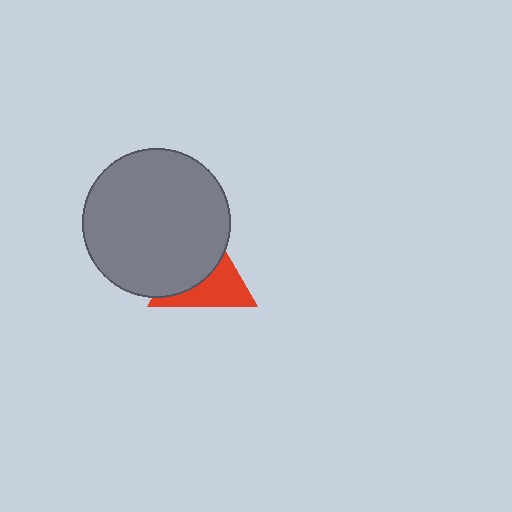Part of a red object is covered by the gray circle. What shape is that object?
It is a triangle.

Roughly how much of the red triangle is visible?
About half of it is visible (roughly 47%).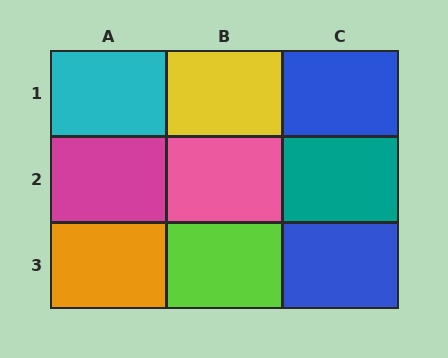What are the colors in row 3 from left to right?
Orange, lime, blue.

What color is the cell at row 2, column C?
Teal.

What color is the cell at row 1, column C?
Blue.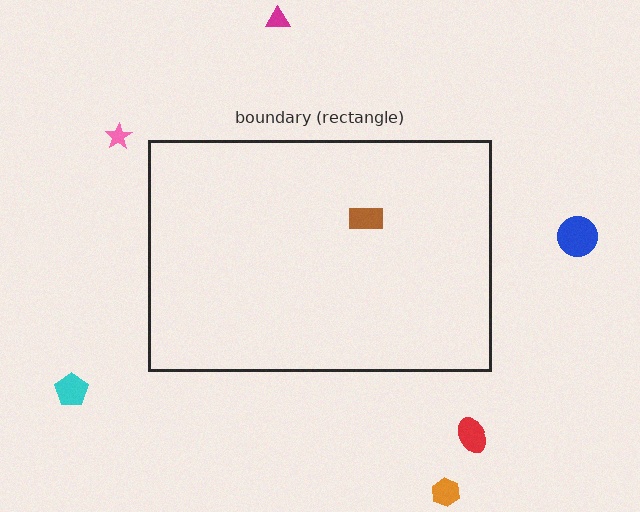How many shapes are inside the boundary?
1 inside, 6 outside.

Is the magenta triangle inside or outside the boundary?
Outside.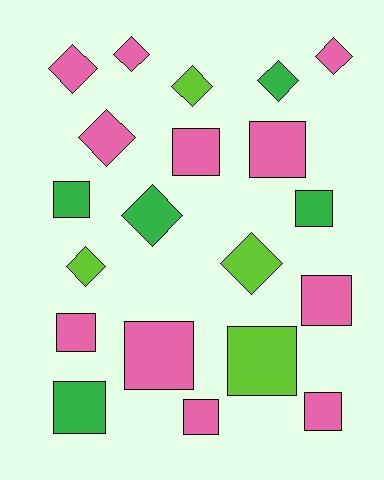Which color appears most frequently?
Pink, with 11 objects.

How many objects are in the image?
There are 20 objects.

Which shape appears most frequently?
Square, with 11 objects.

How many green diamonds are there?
There are 2 green diamonds.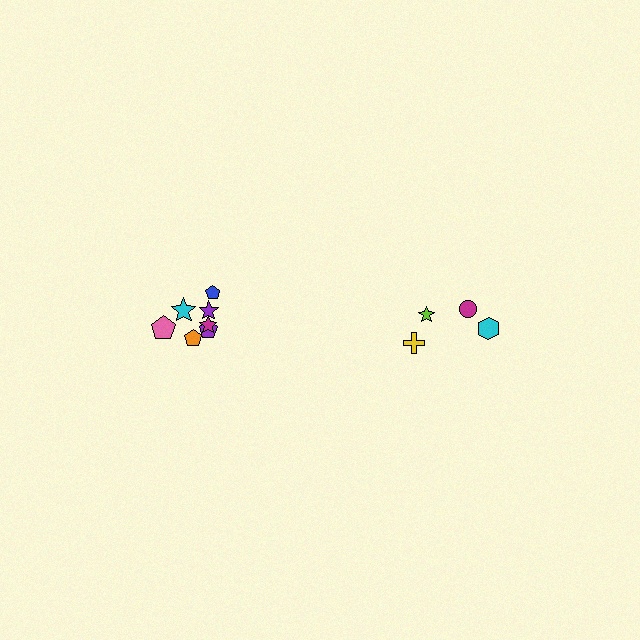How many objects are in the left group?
There are 7 objects.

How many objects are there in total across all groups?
There are 11 objects.